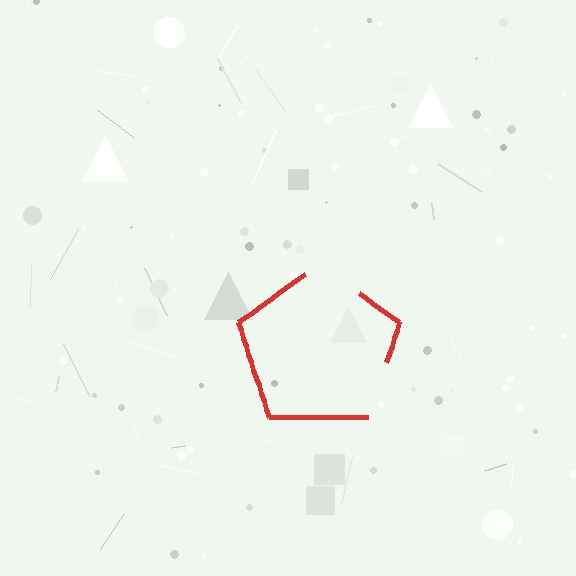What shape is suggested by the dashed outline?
The dashed outline suggests a pentagon.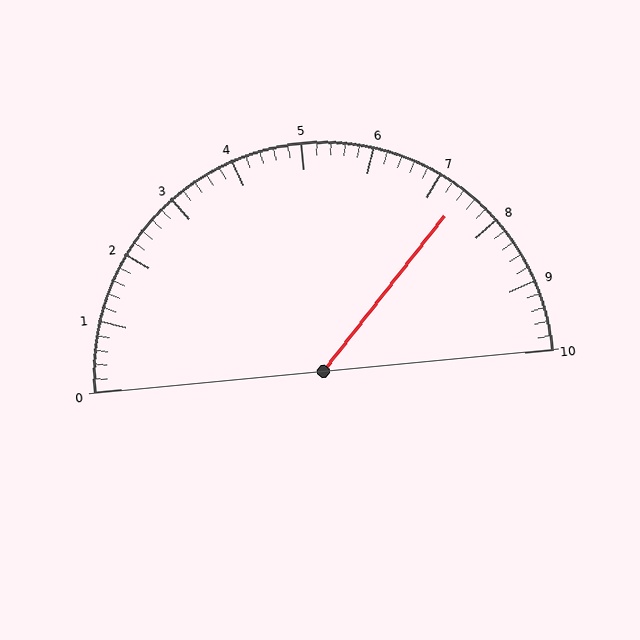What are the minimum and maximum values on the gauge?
The gauge ranges from 0 to 10.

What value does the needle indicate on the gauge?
The needle indicates approximately 7.4.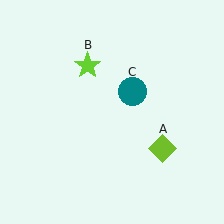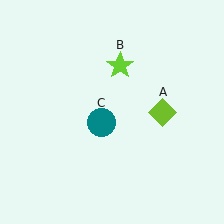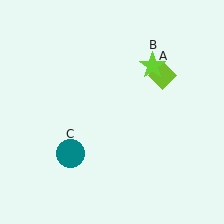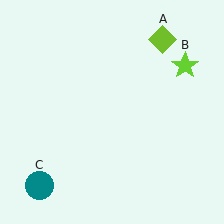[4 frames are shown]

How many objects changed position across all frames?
3 objects changed position: lime diamond (object A), lime star (object B), teal circle (object C).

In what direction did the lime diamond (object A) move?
The lime diamond (object A) moved up.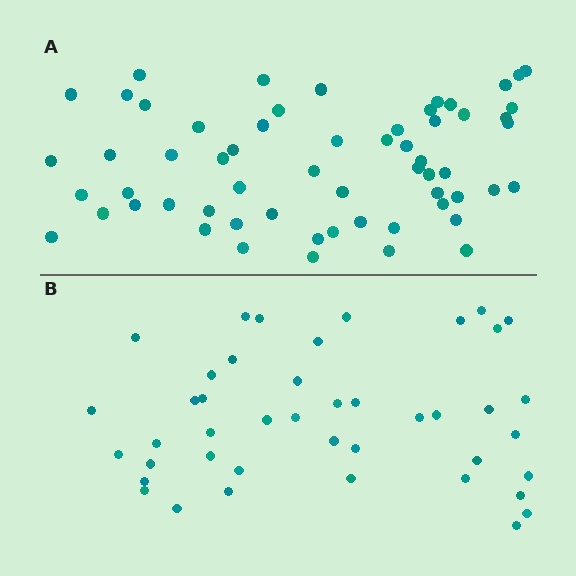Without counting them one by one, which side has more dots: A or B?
Region A (the top region) has more dots.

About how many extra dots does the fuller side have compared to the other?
Region A has approximately 15 more dots than region B.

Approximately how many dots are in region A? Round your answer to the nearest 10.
About 60 dots.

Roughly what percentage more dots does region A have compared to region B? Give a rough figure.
About 40% more.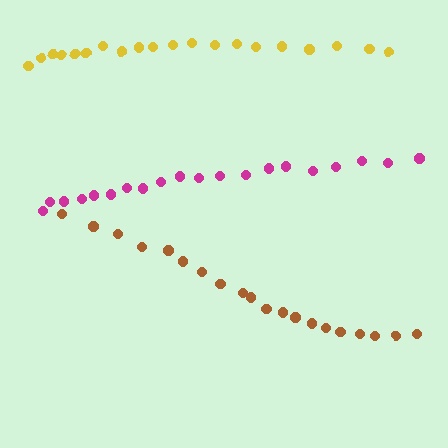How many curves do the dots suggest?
There are 3 distinct paths.